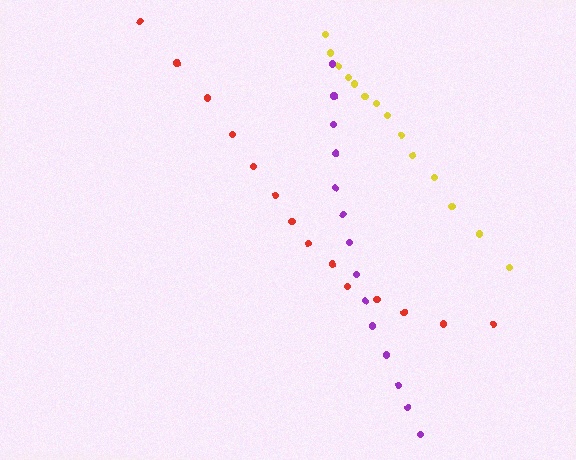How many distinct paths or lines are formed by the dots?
There are 3 distinct paths.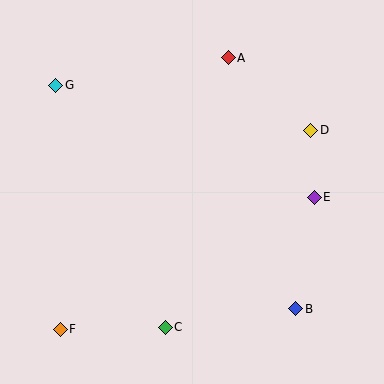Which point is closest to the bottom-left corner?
Point F is closest to the bottom-left corner.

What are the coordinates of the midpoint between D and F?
The midpoint between D and F is at (186, 230).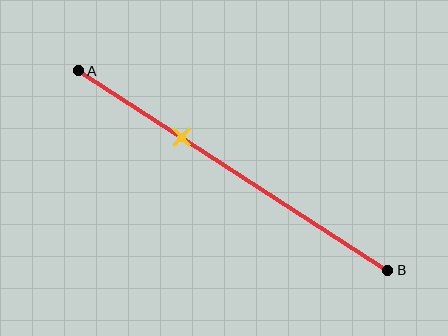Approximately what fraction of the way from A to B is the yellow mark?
The yellow mark is approximately 35% of the way from A to B.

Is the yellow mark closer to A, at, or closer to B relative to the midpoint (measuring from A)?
The yellow mark is closer to point A than the midpoint of segment AB.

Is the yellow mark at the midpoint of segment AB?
No, the mark is at about 35% from A, not at the 50% midpoint.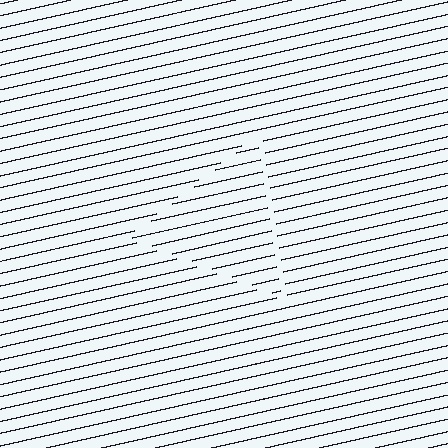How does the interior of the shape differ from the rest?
The interior of the shape contains the same grating, shifted by half a period — the contour is defined by the phase discontinuity where line-ends from the inner and outer gratings abut.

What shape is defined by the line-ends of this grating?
An illusory triangle. The interior of the shape contains the same grating, shifted by half a period — the contour is defined by the phase discontinuity where line-ends from the inner and outer gratings abut.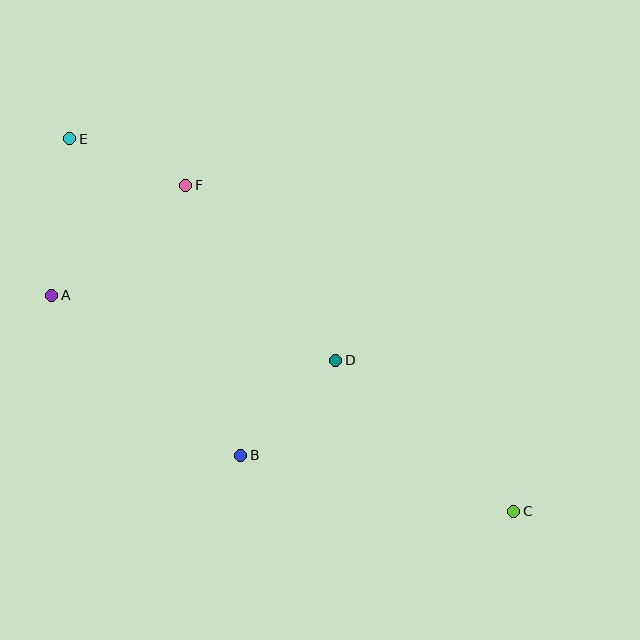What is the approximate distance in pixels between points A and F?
The distance between A and F is approximately 174 pixels.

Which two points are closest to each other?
Points E and F are closest to each other.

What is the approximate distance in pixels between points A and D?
The distance between A and D is approximately 291 pixels.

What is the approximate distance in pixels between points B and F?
The distance between B and F is approximately 276 pixels.